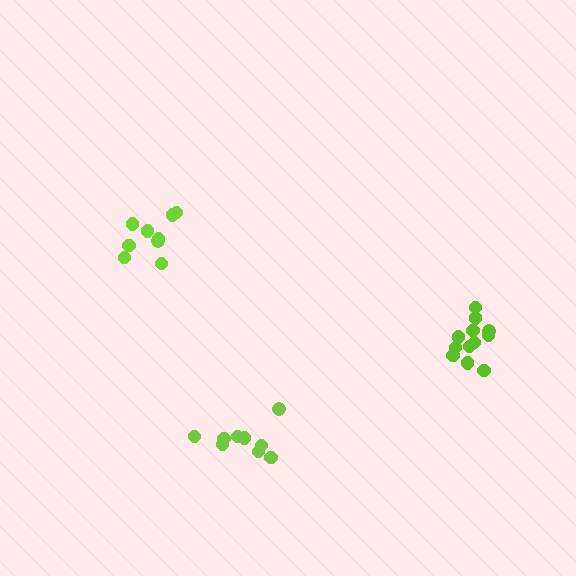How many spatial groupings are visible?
There are 3 spatial groupings.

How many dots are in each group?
Group 1: 9 dots, Group 2: 9 dots, Group 3: 12 dots (30 total).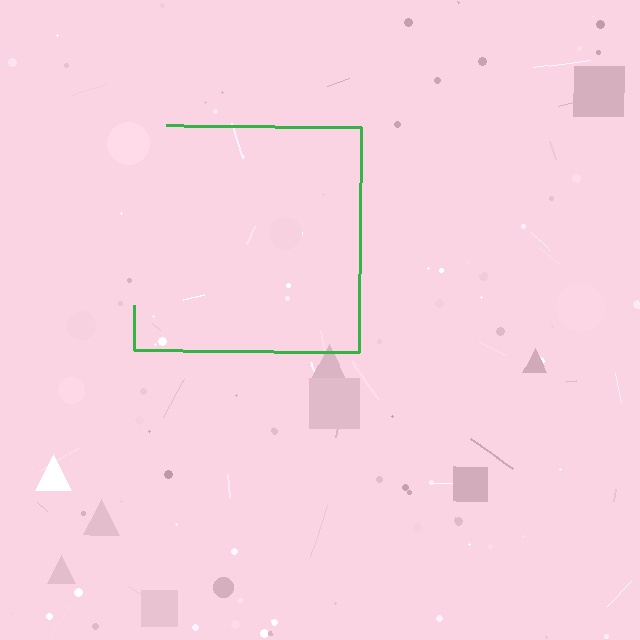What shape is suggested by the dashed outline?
The dashed outline suggests a square.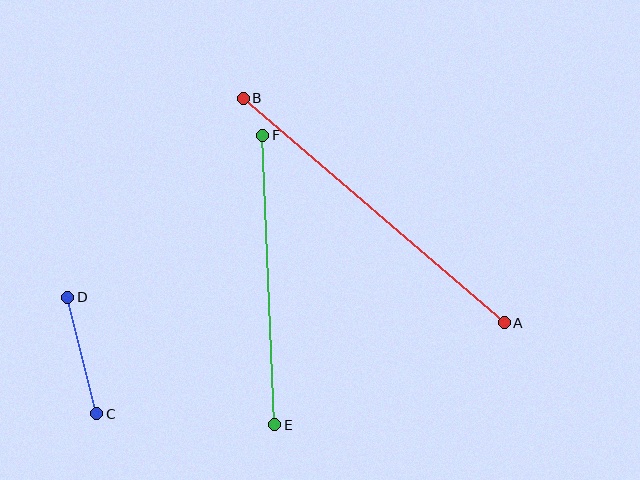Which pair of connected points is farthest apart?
Points A and B are farthest apart.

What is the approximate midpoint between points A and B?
The midpoint is at approximately (374, 211) pixels.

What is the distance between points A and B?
The distance is approximately 345 pixels.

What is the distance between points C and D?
The distance is approximately 120 pixels.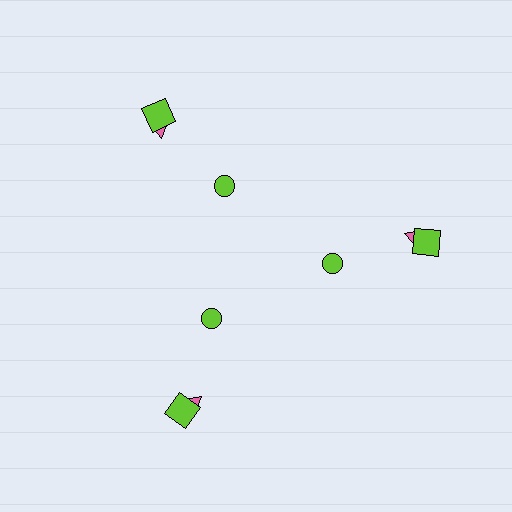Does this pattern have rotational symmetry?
Yes, this pattern has 3-fold rotational symmetry. It looks the same after rotating 120 degrees around the center.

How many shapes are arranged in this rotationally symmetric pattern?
There are 9 shapes, arranged in 3 groups of 3.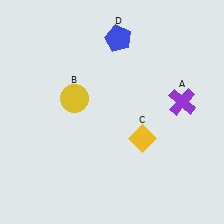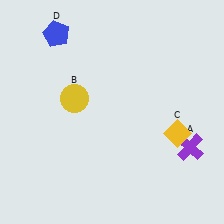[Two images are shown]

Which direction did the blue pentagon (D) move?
The blue pentagon (D) moved left.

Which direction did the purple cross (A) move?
The purple cross (A) moved down.